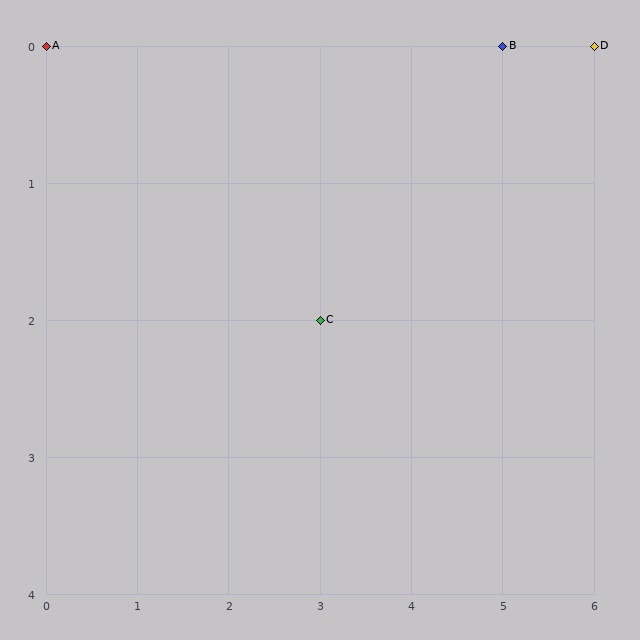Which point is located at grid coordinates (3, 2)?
Point C is at (3, 2).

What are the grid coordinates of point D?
Point D is at grid coordinates (6, 0).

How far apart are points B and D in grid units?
Points B and D are 1 column apart.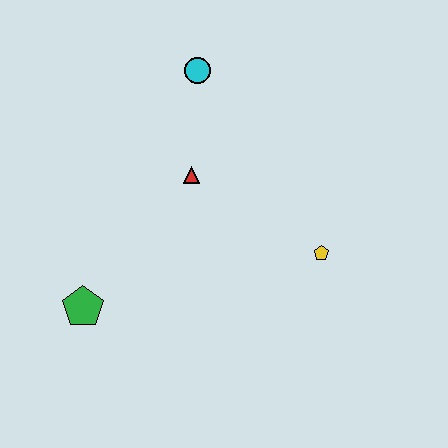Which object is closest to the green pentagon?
The red triangle is closest to the green pentagon.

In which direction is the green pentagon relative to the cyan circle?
The green pentagon is below the cyan circle.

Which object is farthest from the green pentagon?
The cyan circle is farthest from the green pentagon.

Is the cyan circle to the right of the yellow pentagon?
No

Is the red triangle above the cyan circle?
No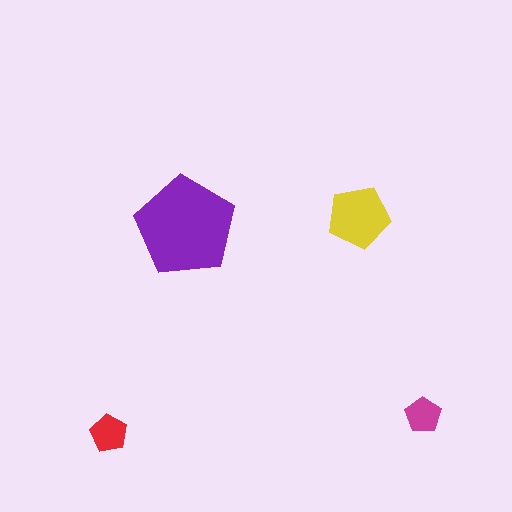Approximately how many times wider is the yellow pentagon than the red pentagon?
About 1.5 times wider.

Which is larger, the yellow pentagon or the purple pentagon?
The purple one.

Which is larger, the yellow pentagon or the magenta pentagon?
The yellow one.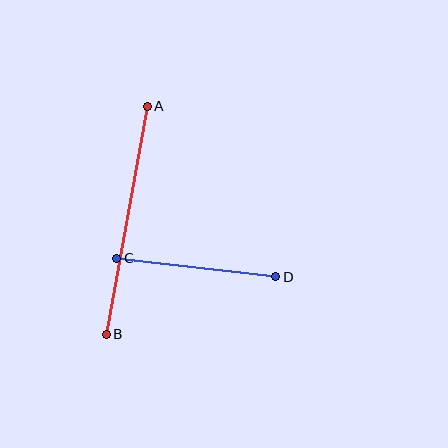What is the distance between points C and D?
The distance is approximately 160 pixels.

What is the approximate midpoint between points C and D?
The midpoint is at approximately (196, 267) pixels.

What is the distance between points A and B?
The distance is approximately 231 pixels.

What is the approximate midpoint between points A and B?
The midpoint is at approximately (127, 220) pixels.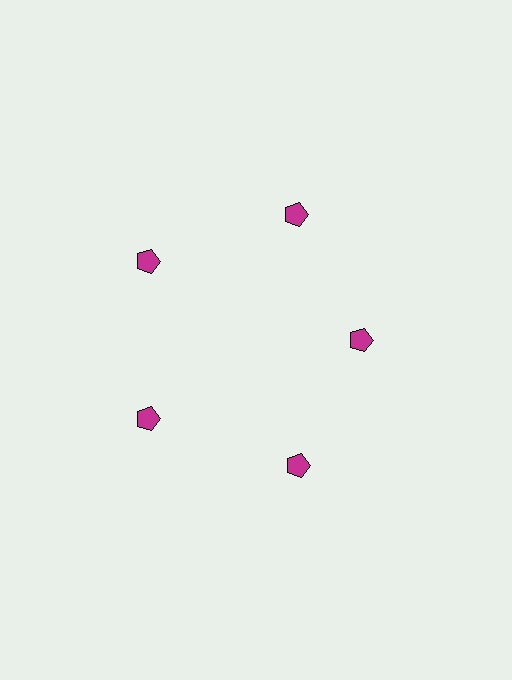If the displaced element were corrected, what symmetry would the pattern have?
It would have 5-fold rotational symmetry — the pattern would map onto itself every 72 degrees.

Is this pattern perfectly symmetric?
No. The 5 magenta pentagons are arranged in a ring, but one element near the 3 o'clock position is pulled inward toward the center, breaking the 5-fold rotational symmetry.